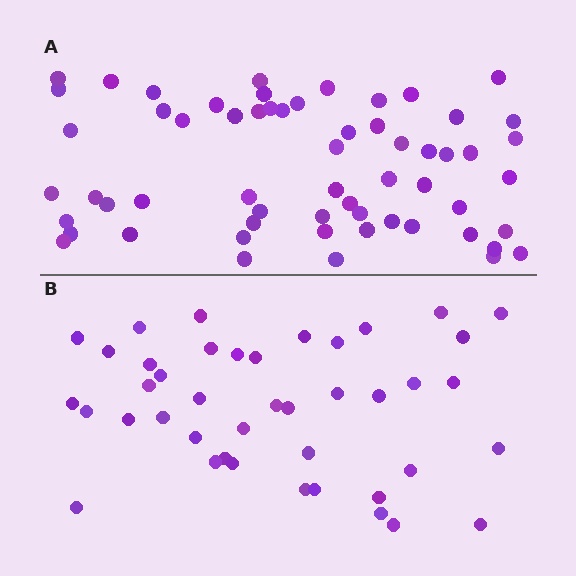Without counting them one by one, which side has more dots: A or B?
Region A (the top region) has more dots.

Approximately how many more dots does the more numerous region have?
Region A has approximately 20 more dots than region B.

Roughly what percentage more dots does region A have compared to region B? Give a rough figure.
About 45% more.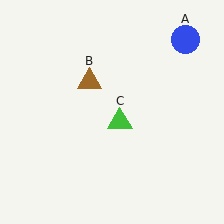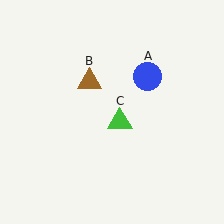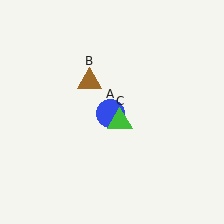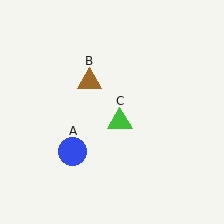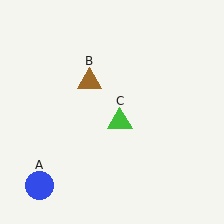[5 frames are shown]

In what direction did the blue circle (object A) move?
The blue circle (object A) moved down and to the left.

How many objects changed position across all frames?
1 object changed position: blue circle (object A).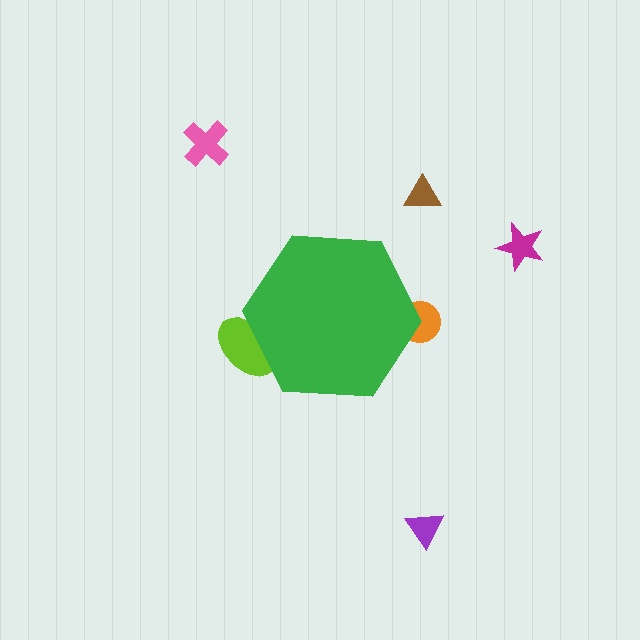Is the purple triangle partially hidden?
No, the purple triangle is fully visible.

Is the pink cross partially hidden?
No, the pink cross is fully visible.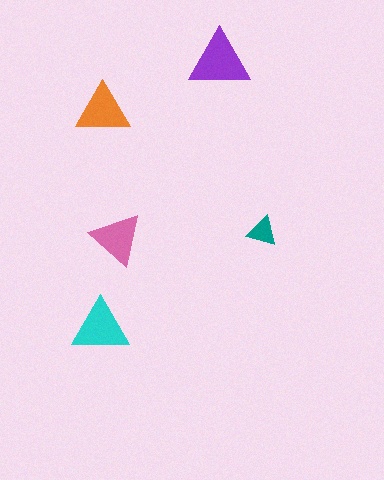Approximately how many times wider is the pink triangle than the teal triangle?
About 1.5 times wider.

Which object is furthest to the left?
The cyan triangle is leftmost.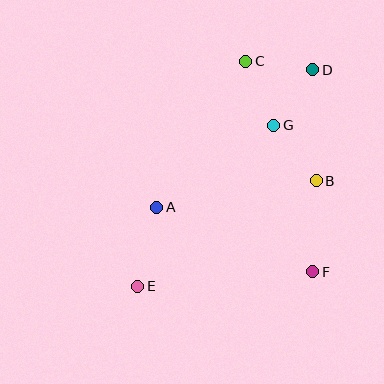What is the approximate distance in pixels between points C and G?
The distance between C and G is approximately 70 pixels.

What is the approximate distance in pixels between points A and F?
The distance between A and F is approximately 169 pixels.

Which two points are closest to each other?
Points C and D are closest to each other.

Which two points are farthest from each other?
Points D and E are farthest from each other.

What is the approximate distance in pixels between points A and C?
The distance between A and C is approximately 171 pixels.